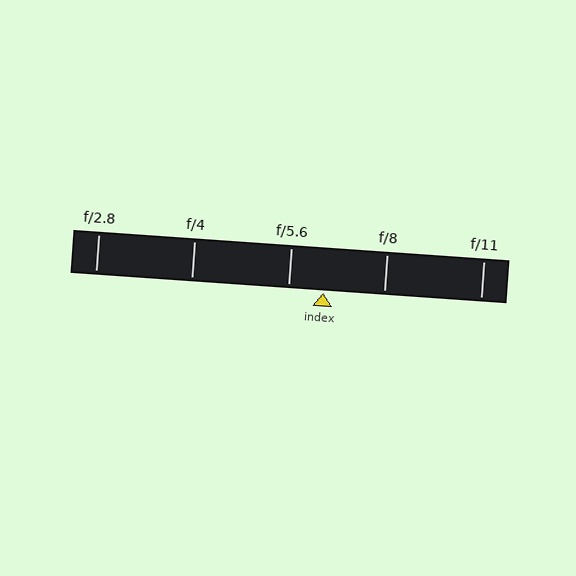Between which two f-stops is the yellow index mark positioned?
The index mark is between f/5.6 and f/8.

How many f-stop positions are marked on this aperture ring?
There are 5 f-stop positions marked.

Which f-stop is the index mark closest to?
The index mark is closest to f/5.6.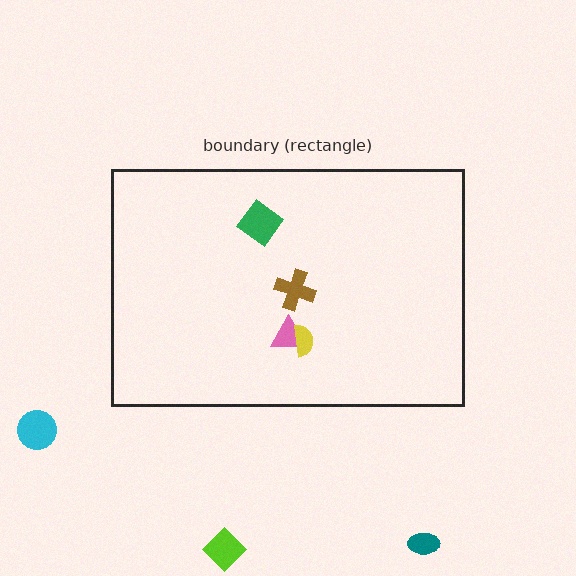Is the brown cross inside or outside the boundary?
Inside.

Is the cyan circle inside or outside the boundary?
Outside.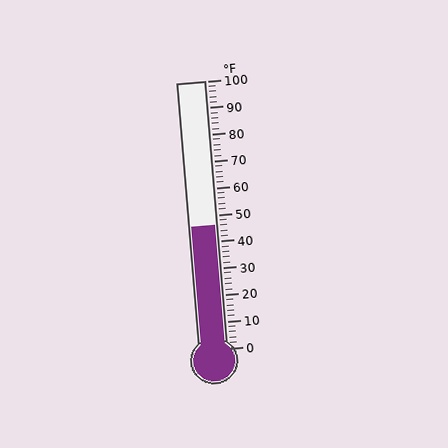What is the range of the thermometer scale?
The thermometer scale ranges from 0°F to 100°F.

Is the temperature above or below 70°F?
The temperature is below 70°F.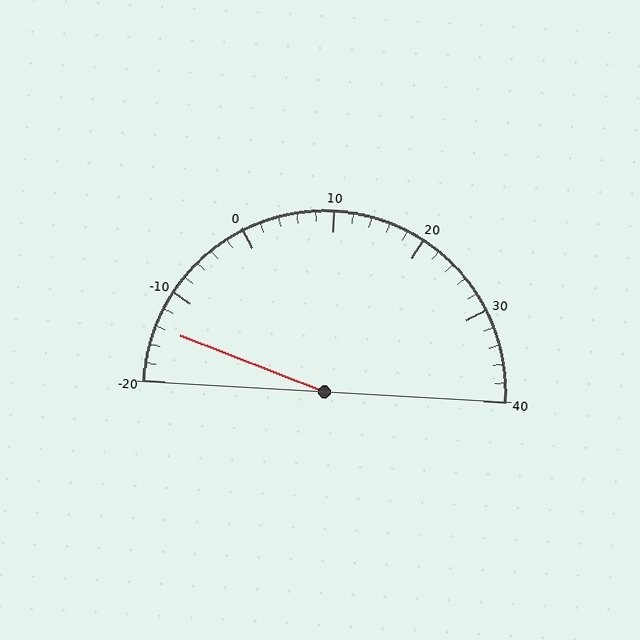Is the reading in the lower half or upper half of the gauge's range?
The reading is in the lower half of the range (-20 to 40).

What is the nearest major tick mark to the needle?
The nearest major tick mark is -10.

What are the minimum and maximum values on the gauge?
The gauge ranges from -20 to 40.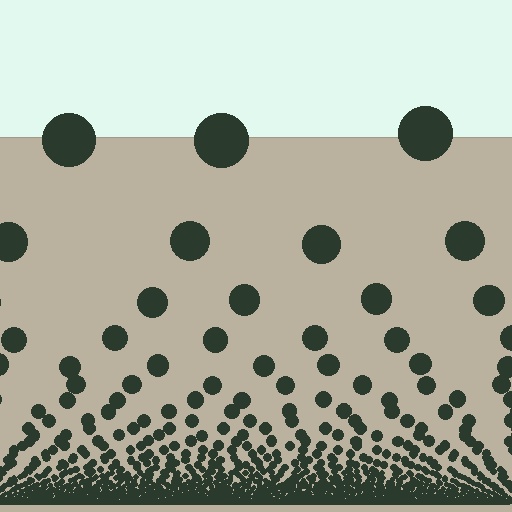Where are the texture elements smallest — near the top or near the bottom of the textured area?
Near the bottom.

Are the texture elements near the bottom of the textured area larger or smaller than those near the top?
Smaller. The gradient is inverted — elements near the bottom are smaller and denser.